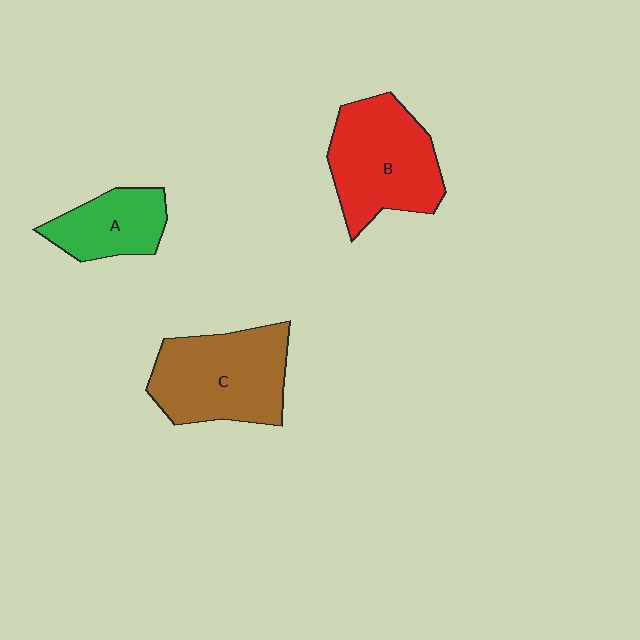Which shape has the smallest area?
Shape A (green).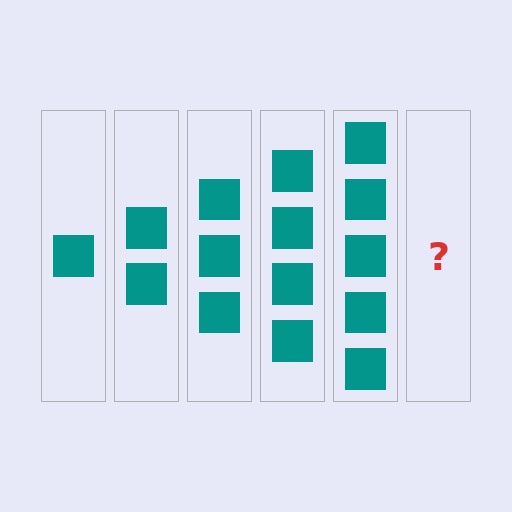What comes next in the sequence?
The next element should be 6 squares.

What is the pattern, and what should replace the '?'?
The pattern is that each step adds one more square. The '?' should be 6 squares.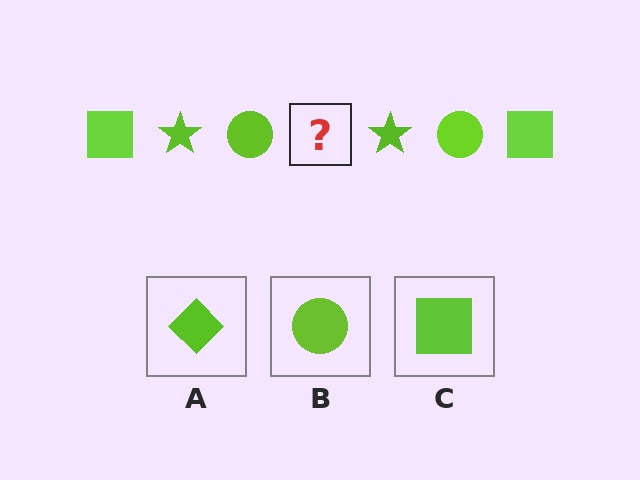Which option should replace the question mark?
Option C.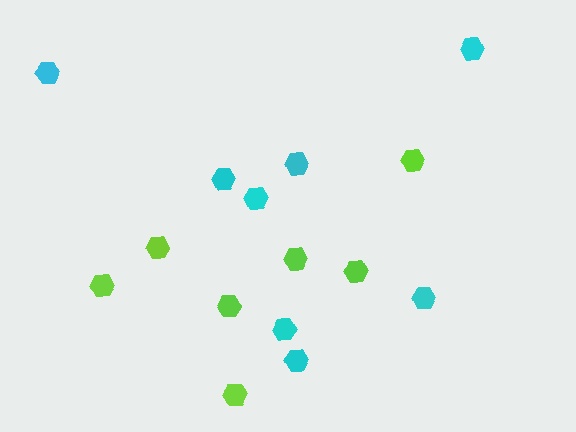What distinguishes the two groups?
There are 2 groups: one group of lime hexagons (7) and one group of cyan hexagons (8).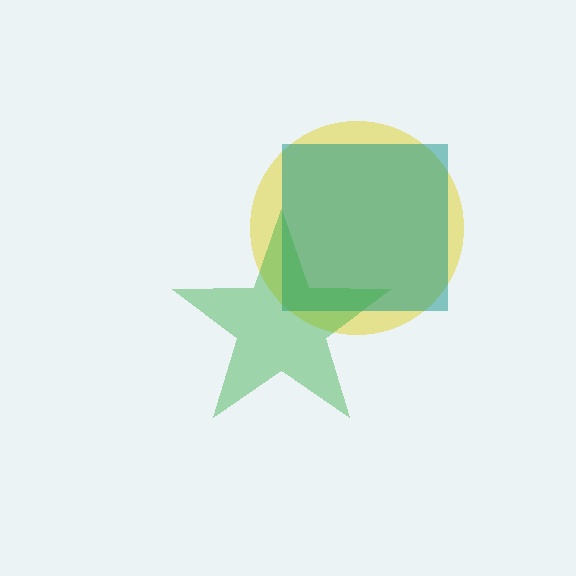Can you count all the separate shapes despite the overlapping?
Yes, there are 3 separate shapes.